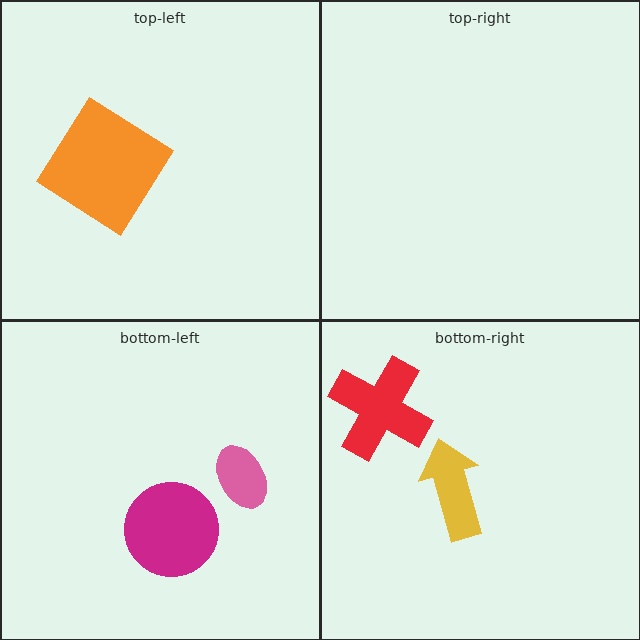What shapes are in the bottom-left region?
The magenta circle, the pink ellipse.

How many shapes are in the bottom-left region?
2.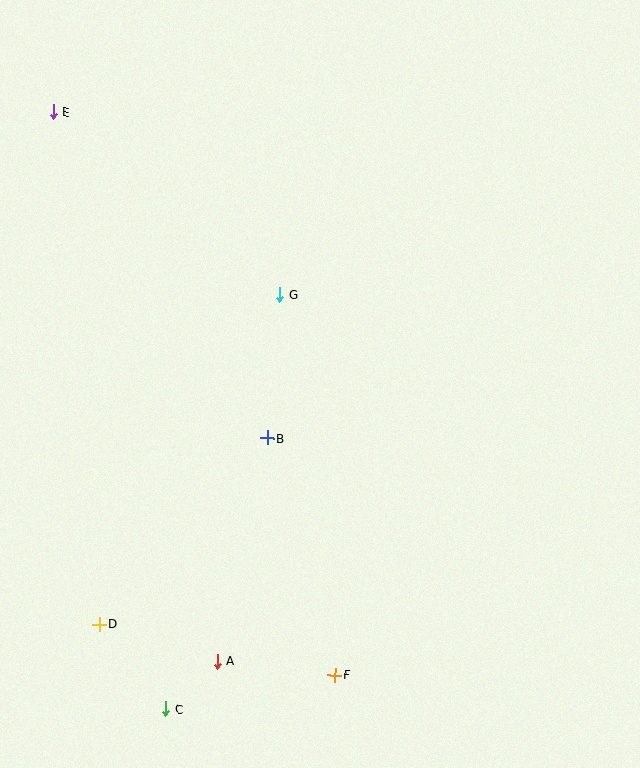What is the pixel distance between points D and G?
The distance between D and G is 376 pixels.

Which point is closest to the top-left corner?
Point E is closest to the top-left corner.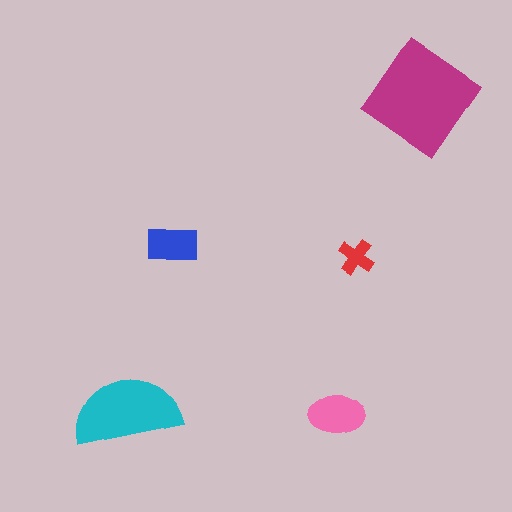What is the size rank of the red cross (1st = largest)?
5th.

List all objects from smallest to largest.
The red cross, the blue rectangle, the pink ellipse, the cyan semicircle, the magenta diamond.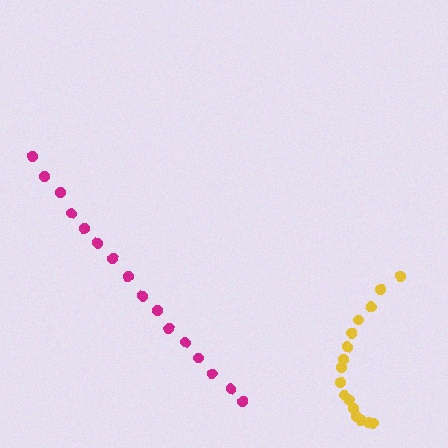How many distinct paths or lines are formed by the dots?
There are 2 distinct paths.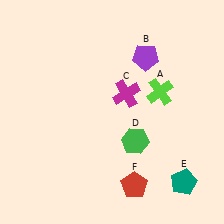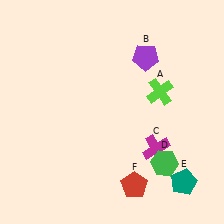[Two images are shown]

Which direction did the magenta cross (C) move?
The magenta cross (C) moved down.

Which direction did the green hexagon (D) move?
The green hexagon (D) moved right.